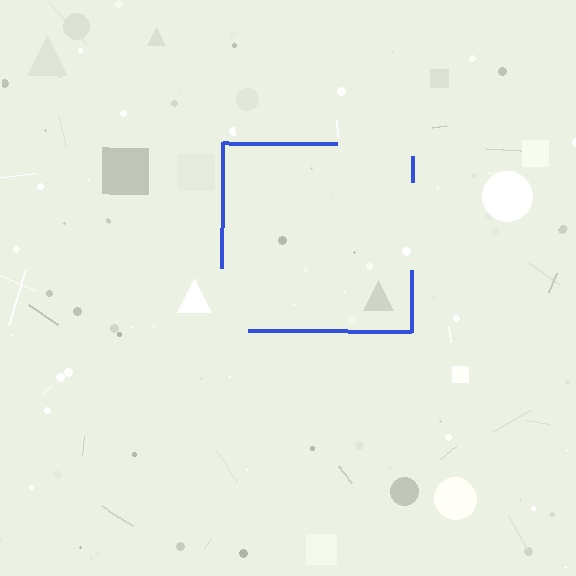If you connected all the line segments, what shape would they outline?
They would outline a square.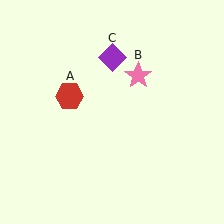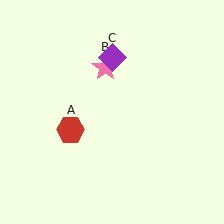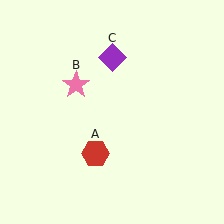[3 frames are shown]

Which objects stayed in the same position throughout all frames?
Purple diamond (object C) remained stationary.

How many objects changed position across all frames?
2 objects changed position: red hexagon (object A), pink star (object B).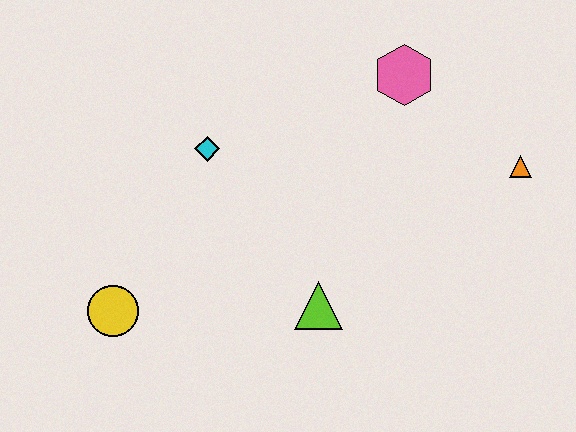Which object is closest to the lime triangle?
The cyan diamond is closest to the lime triangle.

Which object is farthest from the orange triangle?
The yellow circle is farthest from the orange triangle.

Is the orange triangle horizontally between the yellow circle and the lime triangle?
No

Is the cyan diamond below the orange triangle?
No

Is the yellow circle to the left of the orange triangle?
Yes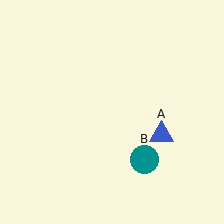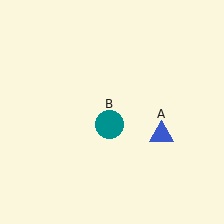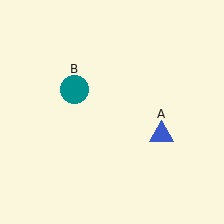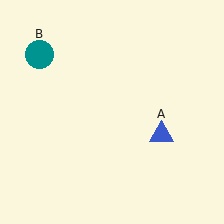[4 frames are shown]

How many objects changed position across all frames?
1 object changed position: teal circle (object B).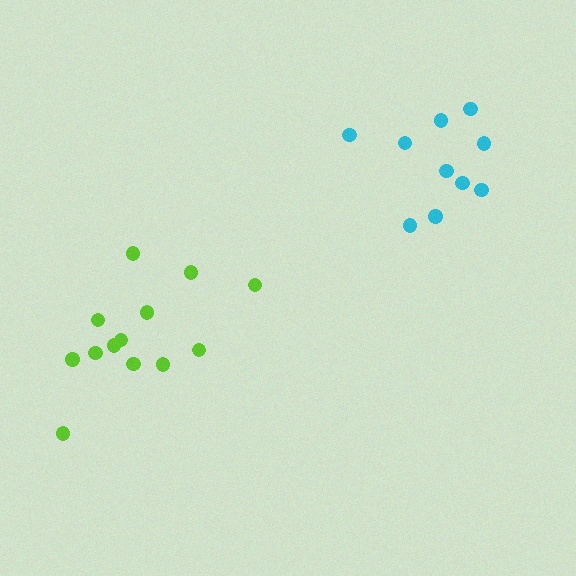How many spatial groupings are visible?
There are 2 spatial groupings.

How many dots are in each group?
Group 1: 10 dots, Group 2: 13 dots (23 total).